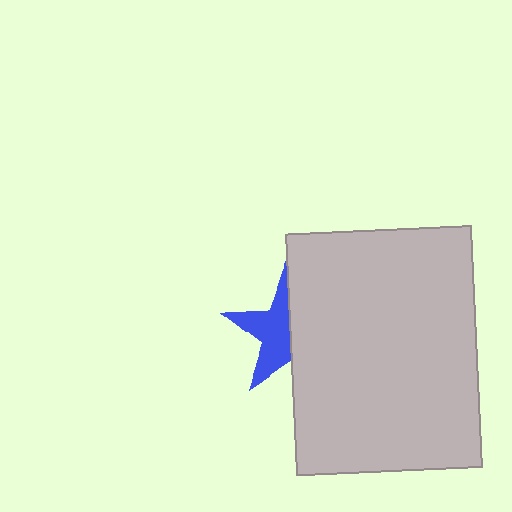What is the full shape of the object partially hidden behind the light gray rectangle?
The partially hidden object is a blue star.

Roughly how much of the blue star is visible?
About half of it is visible (roughly 50%).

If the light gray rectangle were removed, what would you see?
You would see the complete blue star.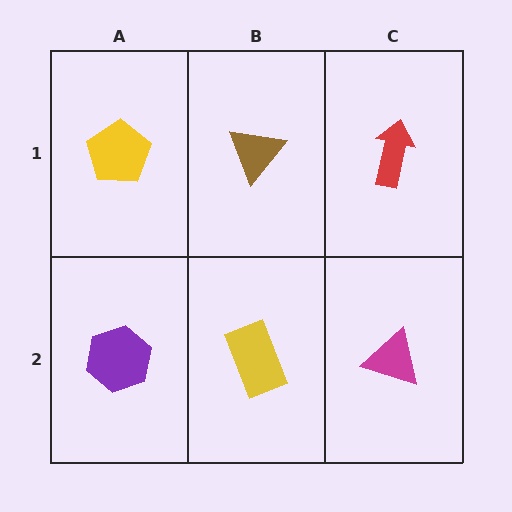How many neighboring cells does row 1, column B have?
3.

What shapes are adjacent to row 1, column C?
A magenta triangle (row 2, column C), a brown triangle (row 1, column B).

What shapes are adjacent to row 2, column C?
A red arrow (row 1, column C), a yellow rectangle (row 2, column B).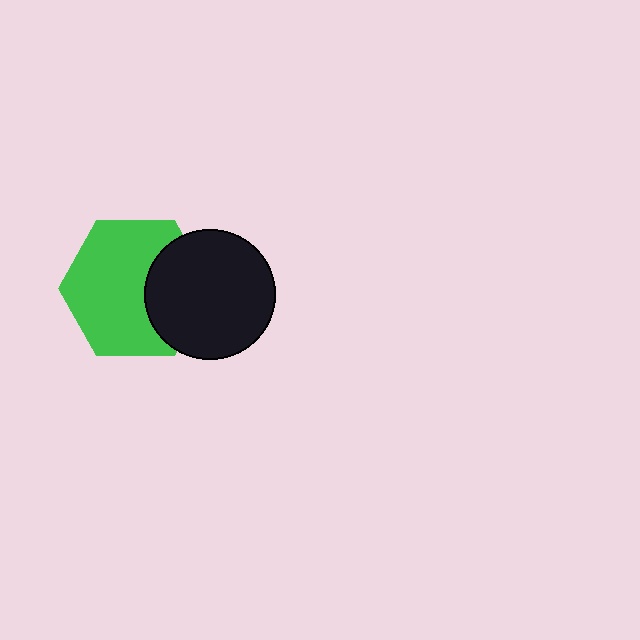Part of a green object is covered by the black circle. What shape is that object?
It is a hexagon.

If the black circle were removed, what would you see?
You would see the complete green hexagon.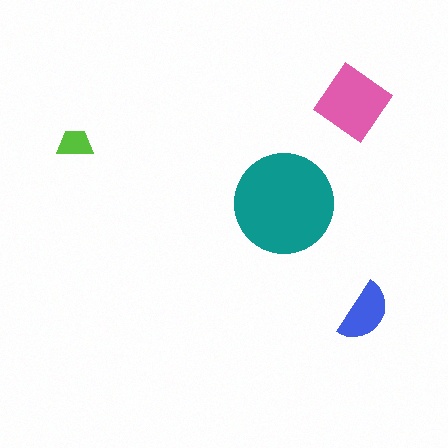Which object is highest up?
The pink diamond is topmost.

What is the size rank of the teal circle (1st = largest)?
1st.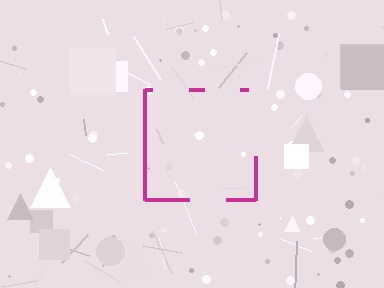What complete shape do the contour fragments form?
The contour fragments form a square.